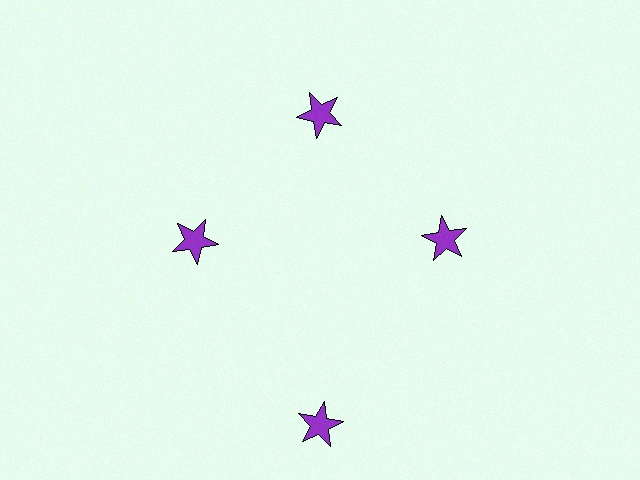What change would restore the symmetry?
The symmetry would be restored by moving it inward, back onto the ring so that all 4 stars sit at equal angles and equal distance from the center.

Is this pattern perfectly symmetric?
No. The 4 purple stars are arranged in a ring, but one element near the 6 o'clock position is pushed outward from the center, breaking the 4-fold rotational symmetry.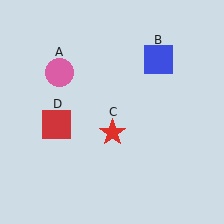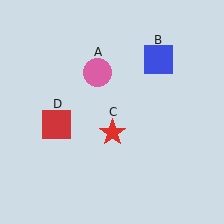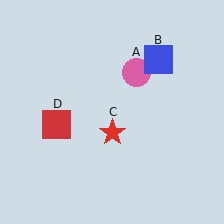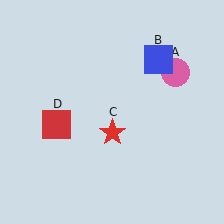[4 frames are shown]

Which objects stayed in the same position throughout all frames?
Blue square (object B) and red star (object C) and red square (object D) remained stationary.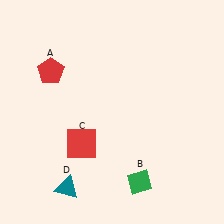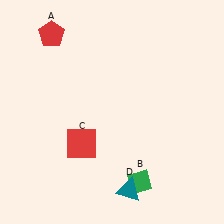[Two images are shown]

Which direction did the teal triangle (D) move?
The teal triangle (D) moved right.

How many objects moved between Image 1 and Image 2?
2 objects moved between the two images.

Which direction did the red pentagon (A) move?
The red pentagon (A) moved up.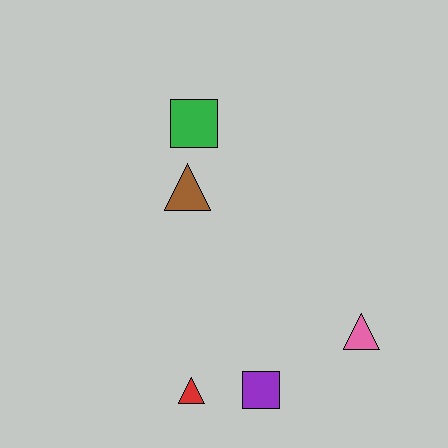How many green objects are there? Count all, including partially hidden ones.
There is 1 green object.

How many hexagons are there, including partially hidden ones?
There are no hexagons.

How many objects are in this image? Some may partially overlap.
There are 5 objects.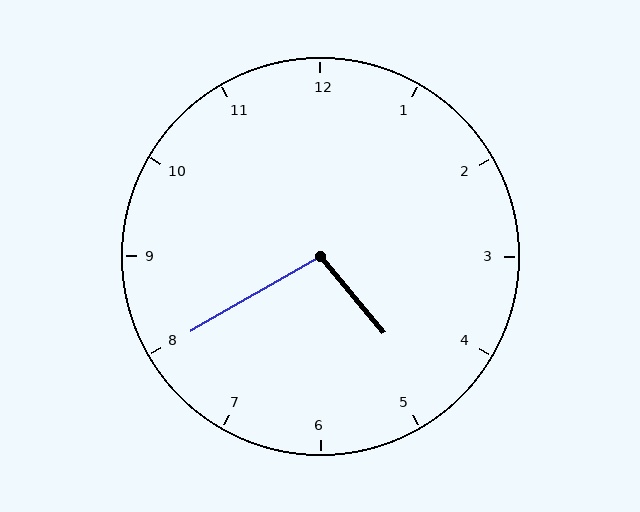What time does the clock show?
4:40.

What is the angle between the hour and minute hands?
Approximately 100 degrees.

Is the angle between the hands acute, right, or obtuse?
It is obtuse.